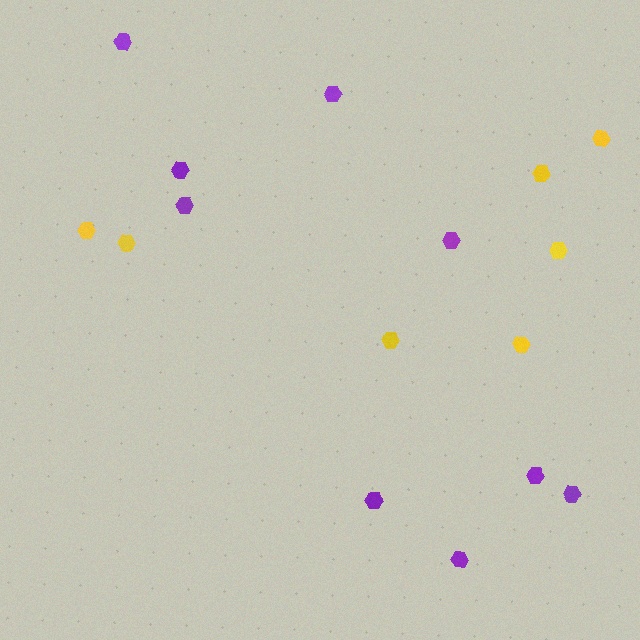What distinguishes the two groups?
There are 2 groups: one group of purple hexagons (9) and one group of yellow hexagons (7).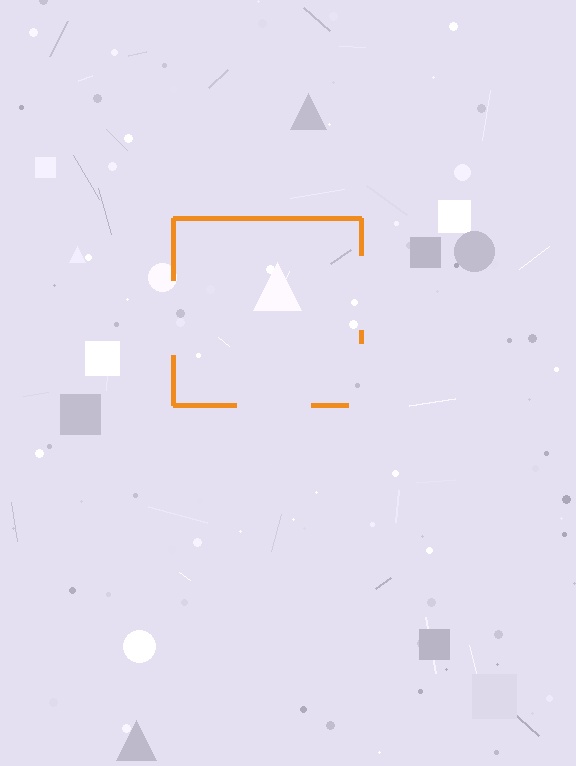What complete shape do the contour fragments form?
The contour fragments form a square.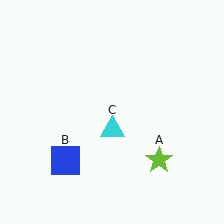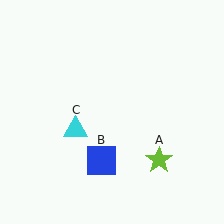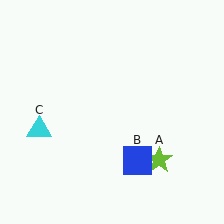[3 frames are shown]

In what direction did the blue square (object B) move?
The blue square (object B) moved right.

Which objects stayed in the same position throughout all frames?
Lime star (object A) remained stationary.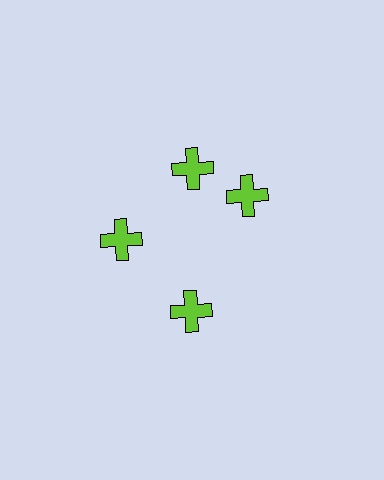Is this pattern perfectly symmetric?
No. The 4 lime crosses are arranged in a ring, but one element near the 3 o'clock position is rotated out of alignment along the ring, breaking the 4-fold rotational symmetry.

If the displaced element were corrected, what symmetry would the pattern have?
It would have 4-fold rotational symmetry — the pattern would map onto itself every 90 degrees.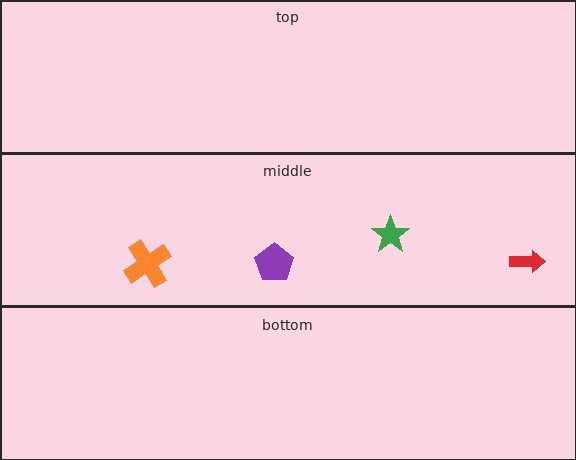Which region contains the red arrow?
The middle region.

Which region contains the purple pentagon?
The middle region.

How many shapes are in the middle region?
4.